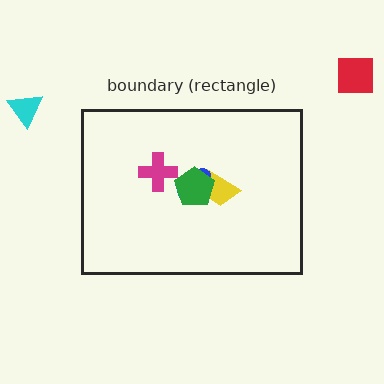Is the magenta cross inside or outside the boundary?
Inside.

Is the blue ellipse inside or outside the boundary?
Inside.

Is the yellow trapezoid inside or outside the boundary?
Inside.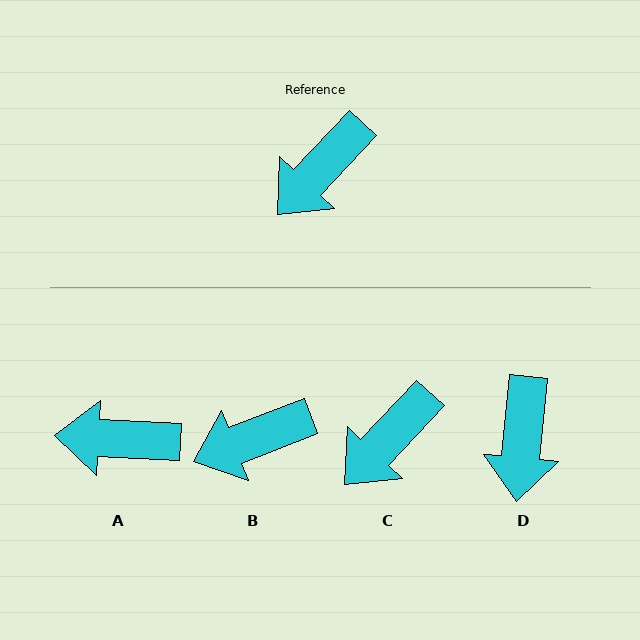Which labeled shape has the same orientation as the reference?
C.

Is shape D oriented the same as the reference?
No, it is off by about 38 degrees.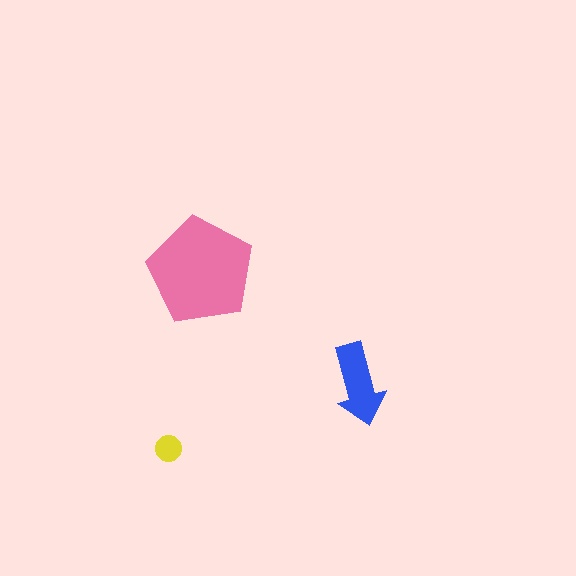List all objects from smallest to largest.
The yellow circle, the blue arrow, the pink pentagon.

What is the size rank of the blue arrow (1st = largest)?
2nd.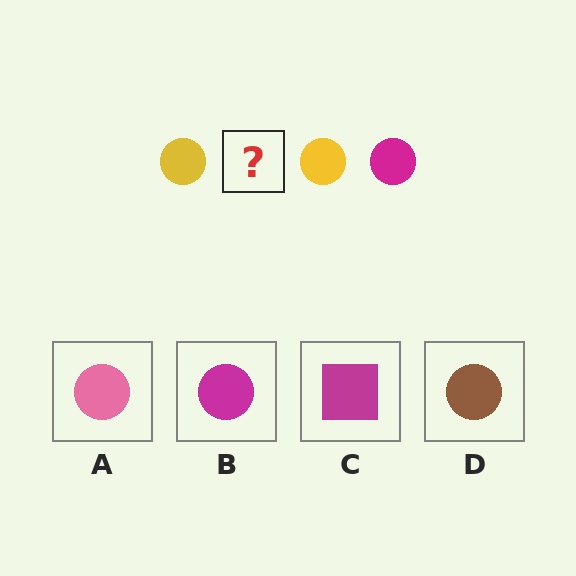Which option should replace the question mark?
Option B.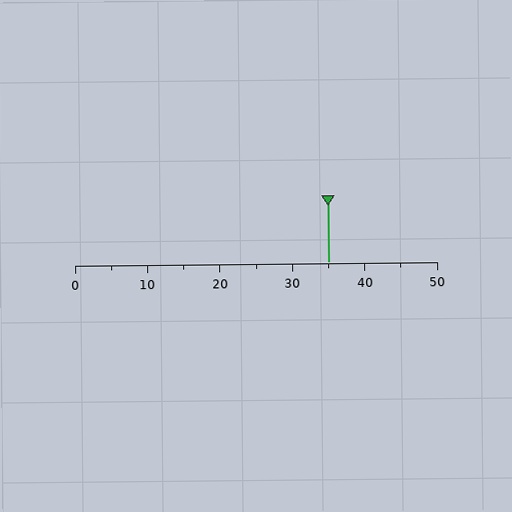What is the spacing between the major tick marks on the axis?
The major ticks are spaced 10 apart.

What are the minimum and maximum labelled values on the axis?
The axis runs from 0 to 50.